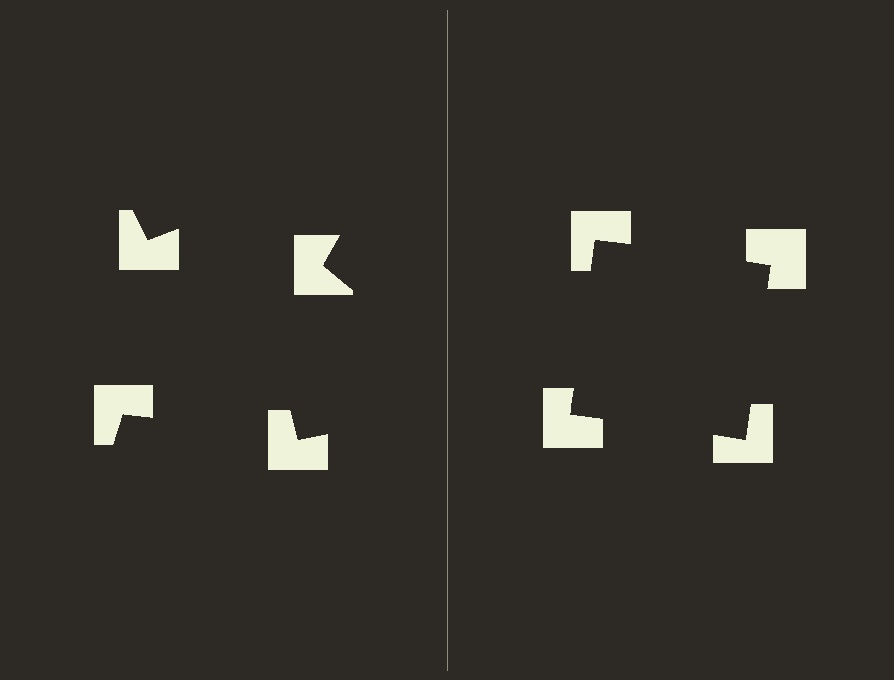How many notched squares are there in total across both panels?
8 — 4 on each side.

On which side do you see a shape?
An illusory square appears on the right side. On the left side the wedge cuts are rotated, so no coherent shape forms.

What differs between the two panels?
The notched squares are positioned identically on both sides; only the wedge orientations differ. On the right they align to a square; on the left they are misaligned.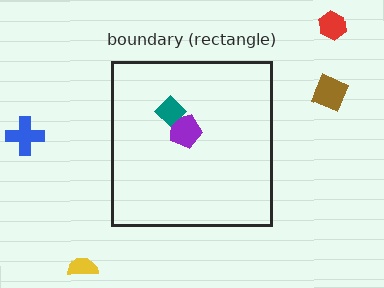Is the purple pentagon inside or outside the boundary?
Inside.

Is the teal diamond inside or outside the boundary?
Inside.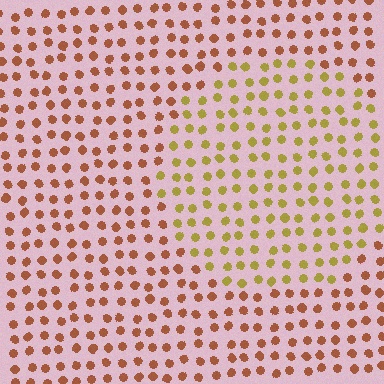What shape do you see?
I see a circle.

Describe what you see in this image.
The image is filled with small brown elements in a uniform arrangement. A circle-shaped region is visible where the elements are tinted to a slightly different hue, forming a subtle color boundary.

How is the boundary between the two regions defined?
The boundary is defined purely by a slight shift in hue (about 39 degrees). Spacing, size, and orientation are identical on both sides.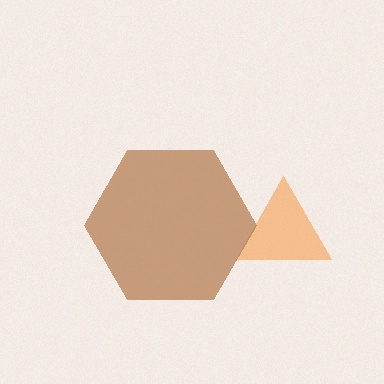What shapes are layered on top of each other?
The layered shapes are: an orange triangle, a brown hexagon.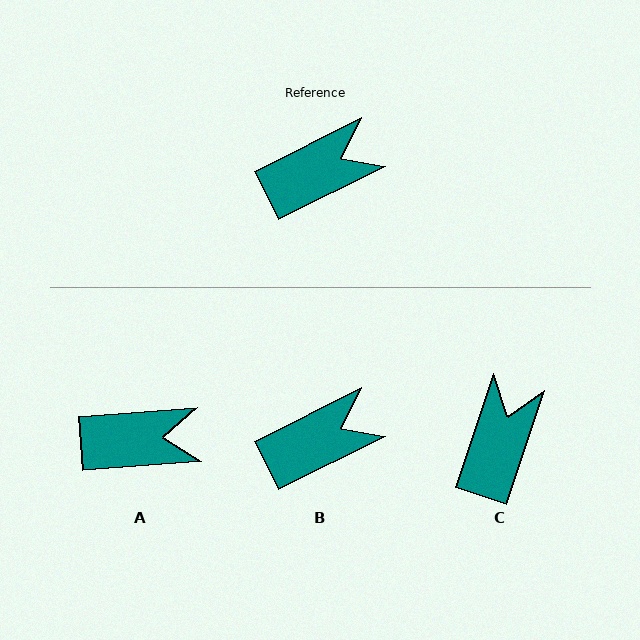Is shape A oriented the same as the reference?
No, it is off by about 22 degrees.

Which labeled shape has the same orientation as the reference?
B.